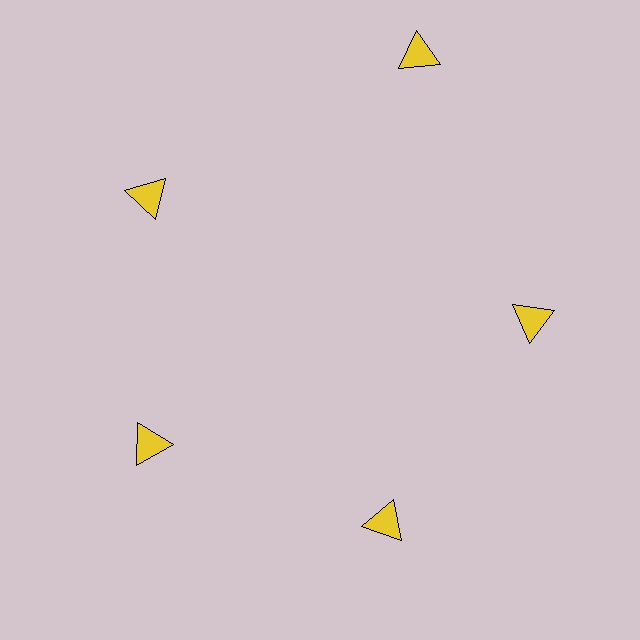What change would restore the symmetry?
The symmetry would be restored by moving it inward, back onto the ring so that all 5 triangles sit at equal angles and equal distance from the center.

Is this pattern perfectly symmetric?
No. The 5 yellow triangles are arranged in a ring, but one element near the 1 o'clock position is pushed outward from the center, breaking the 5-fold rotational symmetry.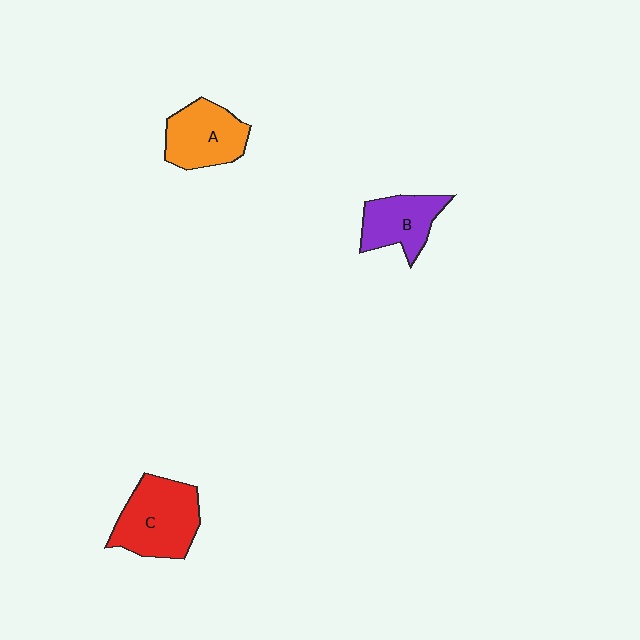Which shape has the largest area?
Shape C (red).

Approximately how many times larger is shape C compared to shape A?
Approximately 1.3 times.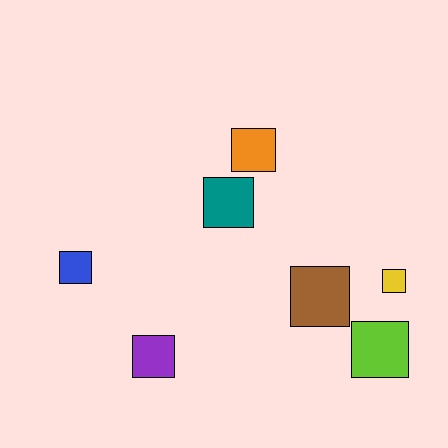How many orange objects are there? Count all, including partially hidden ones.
There is 1 orange object.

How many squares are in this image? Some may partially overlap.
There are 7 squares.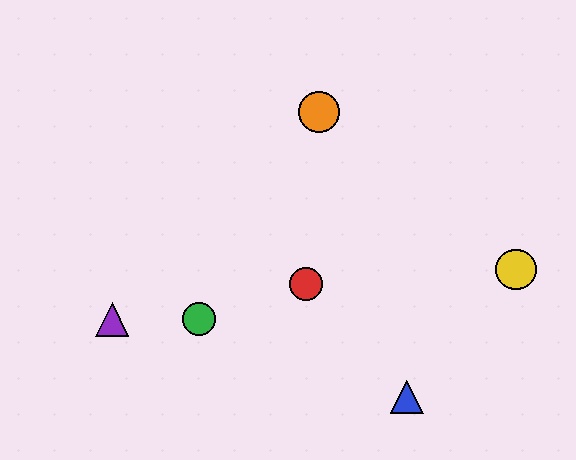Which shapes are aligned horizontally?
The green circle, the purple triangle are aligned horizontally.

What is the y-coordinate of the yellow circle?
The yellow circle is at y≈269.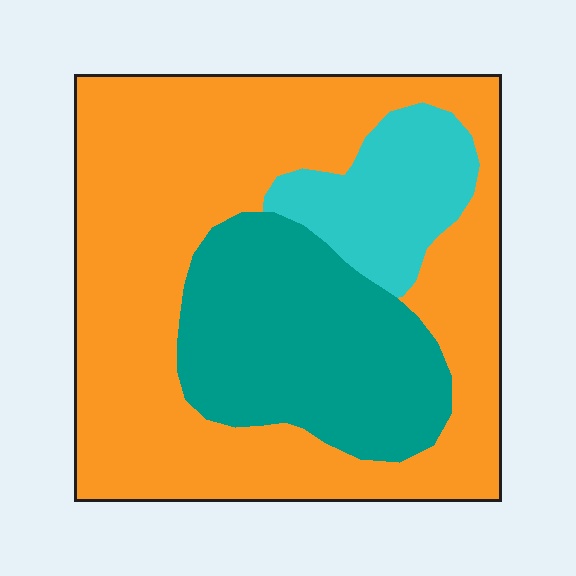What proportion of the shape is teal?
Teal takes up about one quarter (1/4) of the shape.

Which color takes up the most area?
Orange, at roughly 60%.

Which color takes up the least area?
Cyan, at roughly 10%.